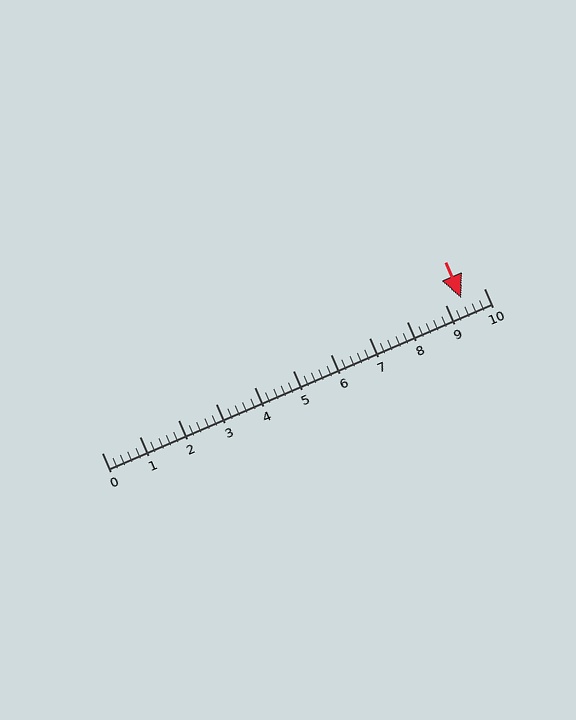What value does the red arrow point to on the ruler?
The red arrow points to approximately 9.4.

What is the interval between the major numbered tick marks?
The major tick marks are spaced 1 units apart.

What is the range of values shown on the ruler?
The ruler shows values from 0 to 10.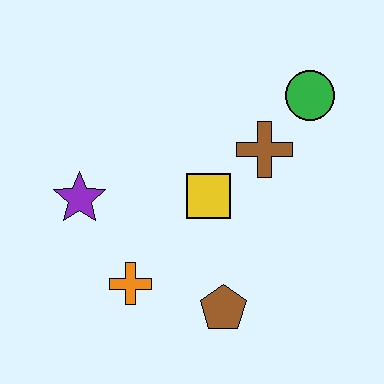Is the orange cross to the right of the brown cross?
No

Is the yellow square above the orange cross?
Yes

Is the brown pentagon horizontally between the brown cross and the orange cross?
Yes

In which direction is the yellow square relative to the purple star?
The yellow square is to the right of the purple star.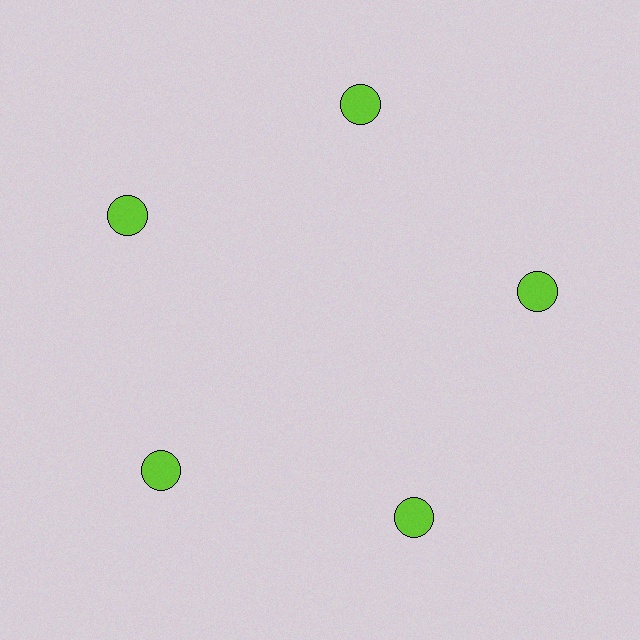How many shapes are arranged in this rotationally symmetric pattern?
There are 5 shapes, arranged in 5 groups of 1.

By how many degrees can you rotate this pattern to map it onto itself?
The pattern maps onto itself every 72 degrees of rotation.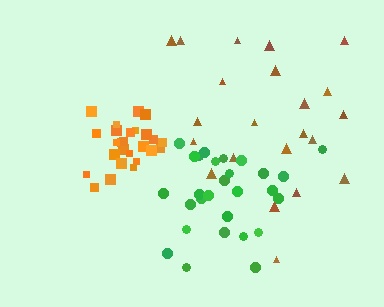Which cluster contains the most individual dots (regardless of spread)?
Green (28).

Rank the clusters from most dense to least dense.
orange, green, brown.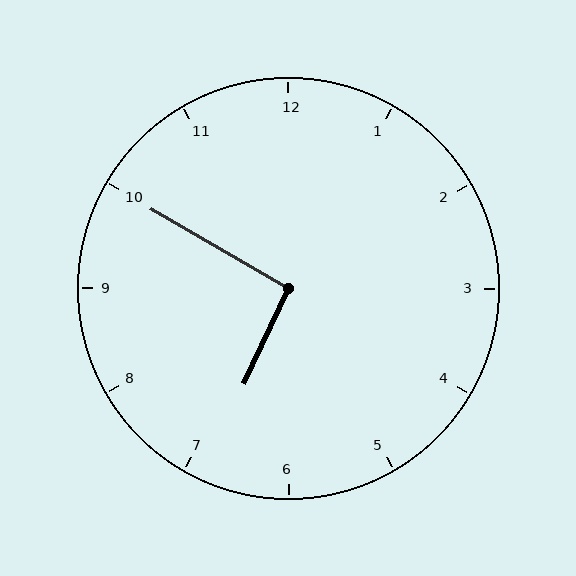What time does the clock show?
6:50.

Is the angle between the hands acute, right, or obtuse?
It is right.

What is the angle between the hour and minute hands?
Approximately 95 degrees.